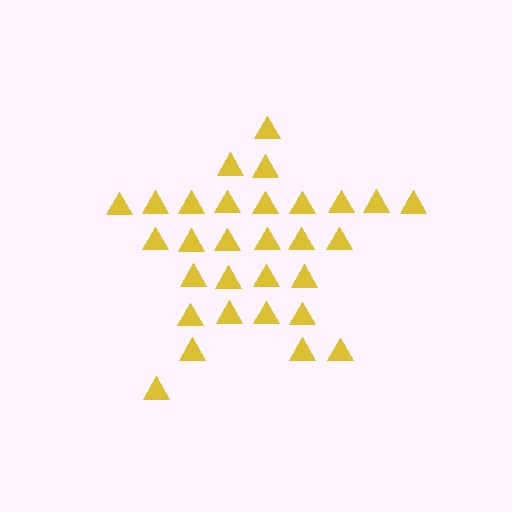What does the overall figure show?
The overall figure shows a star.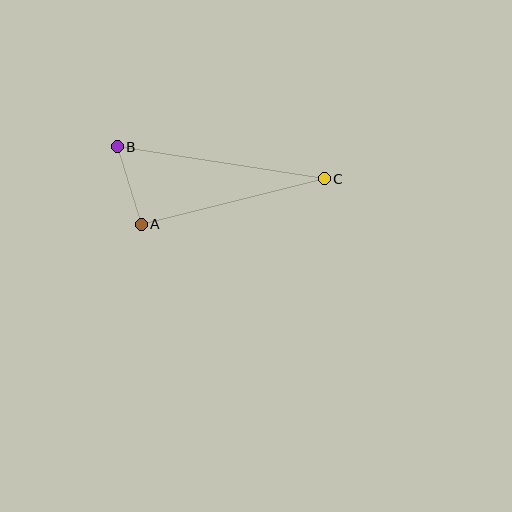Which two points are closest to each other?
Points A and B are closest to each other.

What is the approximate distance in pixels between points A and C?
The distance between A and C is approximately 188 pixels.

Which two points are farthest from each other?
Points B and C are farthest from each other.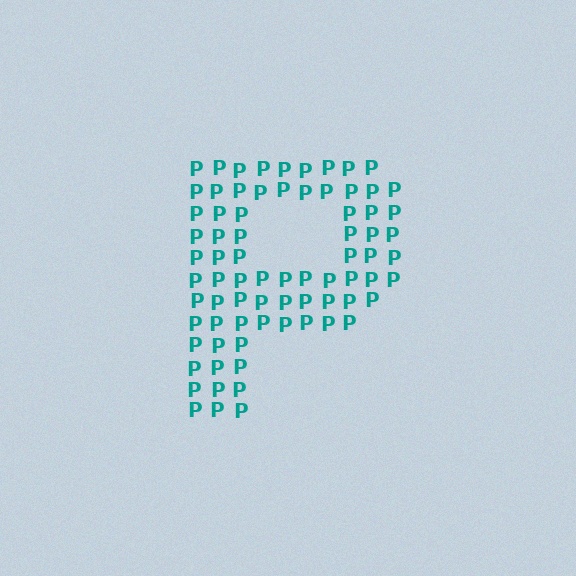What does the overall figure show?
The overall figure shows the letter P.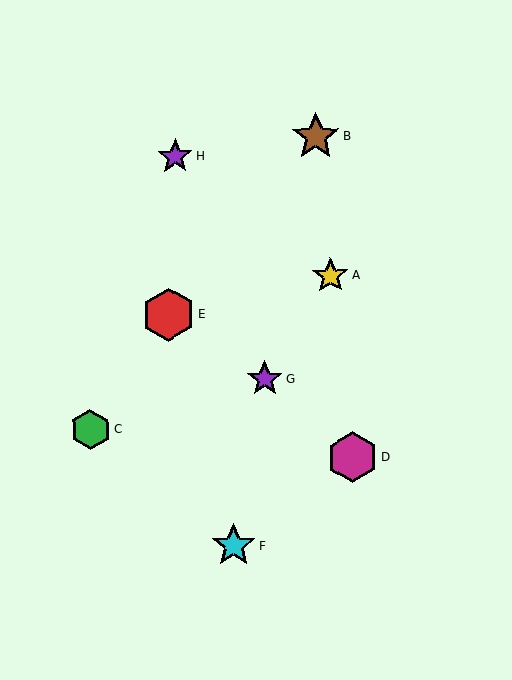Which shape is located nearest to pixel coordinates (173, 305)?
The red hexagon (labeled E) at (169, 315) is nearest to that location.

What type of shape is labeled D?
Shape D is a magenta hexagon.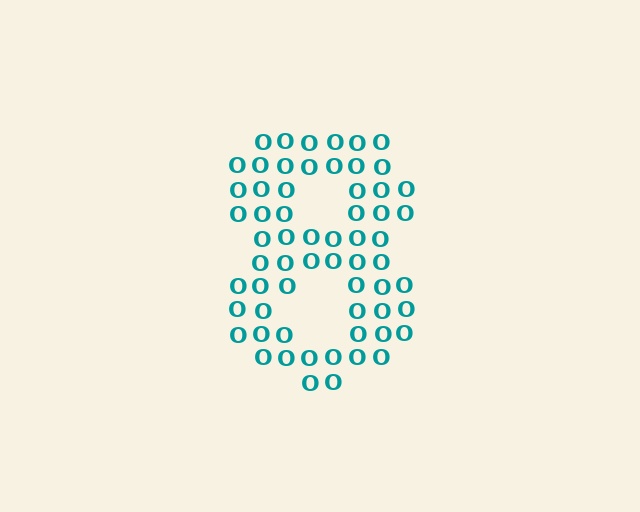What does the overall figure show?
The overall figure shows the digit 8.